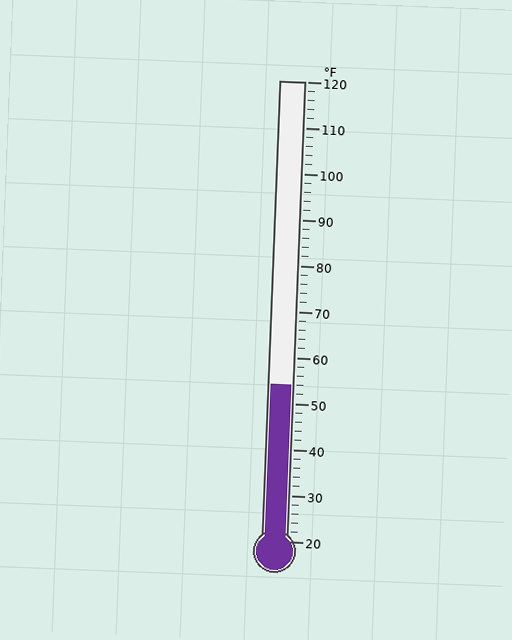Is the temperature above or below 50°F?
The temperature is above 50°F.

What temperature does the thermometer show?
The thermometer shows approximately 54°F.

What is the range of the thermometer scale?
The thermometer scale ranges from 20°F to 120°F.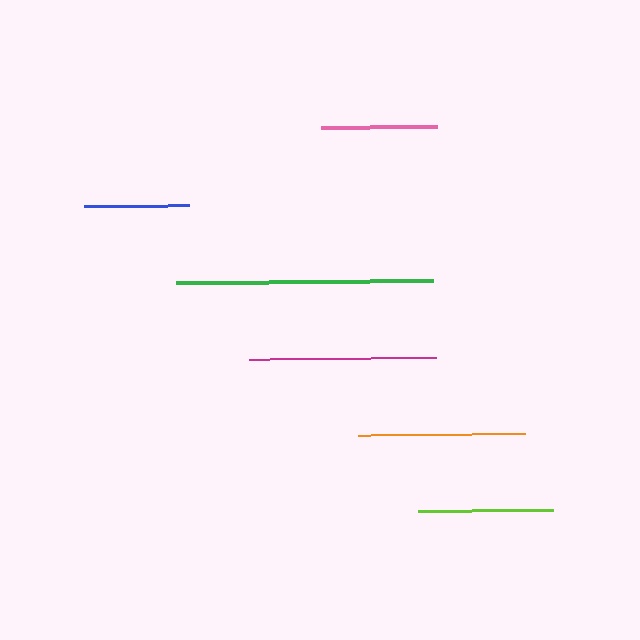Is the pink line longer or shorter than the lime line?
The lime line is longer than the pink line.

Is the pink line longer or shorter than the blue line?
The pink line is longer than the blue line.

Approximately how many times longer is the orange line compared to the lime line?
The orange line is approximately 1.2 times the length of the lime line.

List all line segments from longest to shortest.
From longest to shortest: green, magenta, orange, lime, pink, blue.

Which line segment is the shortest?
The blue line is the shortest at approximately 105 pixels.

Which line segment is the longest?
The green line is the longest at approximately 258 pixels.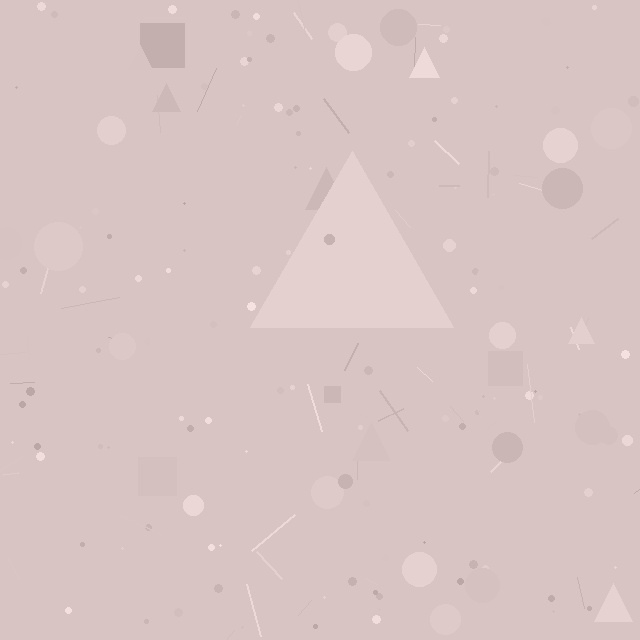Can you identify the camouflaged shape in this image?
The camouflaged shape is a triangle.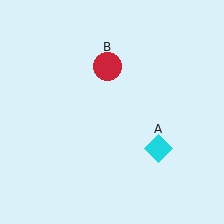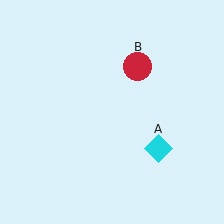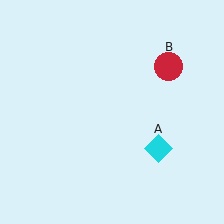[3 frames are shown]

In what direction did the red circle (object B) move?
The red circle (object B) moved right.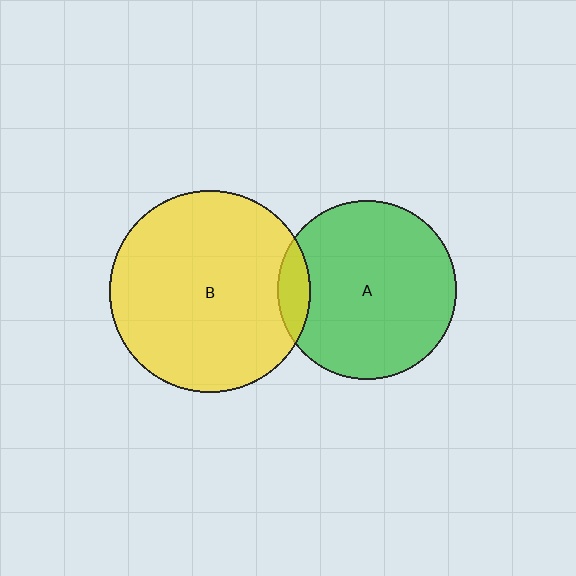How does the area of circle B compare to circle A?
Approximately 1.3 times.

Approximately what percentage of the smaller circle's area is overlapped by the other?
Approximately 10%.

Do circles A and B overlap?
Yes.